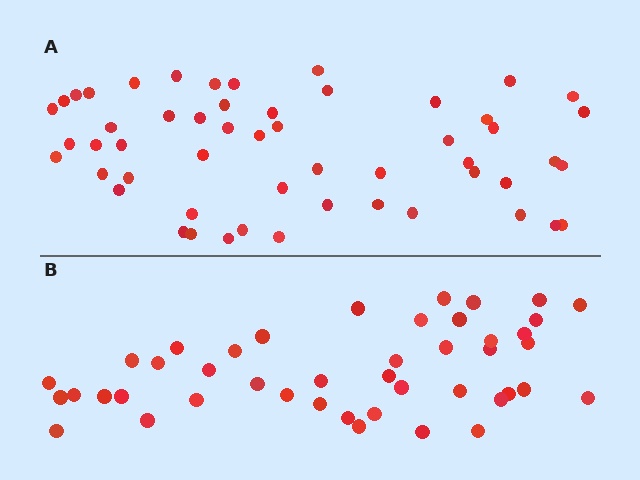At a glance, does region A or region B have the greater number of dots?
Region A (the top region) has more dots.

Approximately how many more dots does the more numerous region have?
Region A has roughly 8 or so more dots than region B.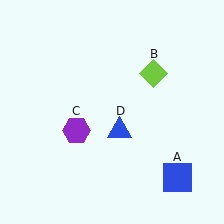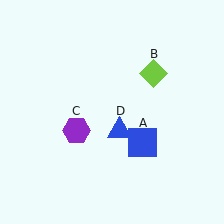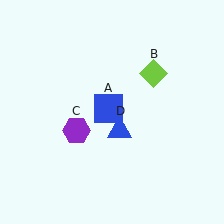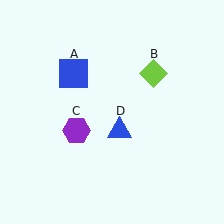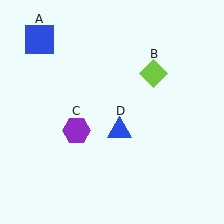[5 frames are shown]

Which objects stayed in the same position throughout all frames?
Lime diamond (object B) and purple hexagon (object C) and blue triangle (object D) remained stationary.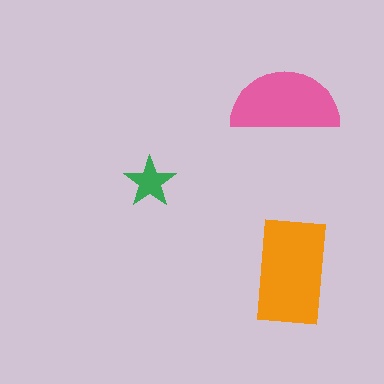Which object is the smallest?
The green star.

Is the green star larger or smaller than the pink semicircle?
Smaller.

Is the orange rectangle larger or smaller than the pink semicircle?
Larger.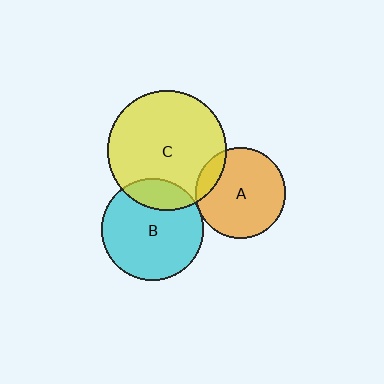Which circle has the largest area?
Circle C (yellow).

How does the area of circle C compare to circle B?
Approximately 1.4 times.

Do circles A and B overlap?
Yes.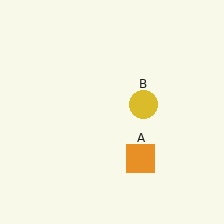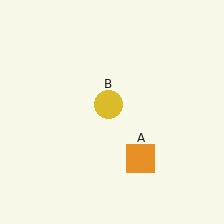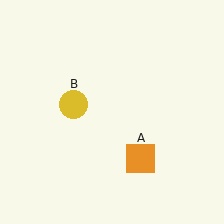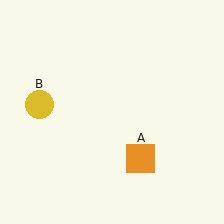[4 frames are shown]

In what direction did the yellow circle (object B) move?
The yellow circle (object B) moved left.